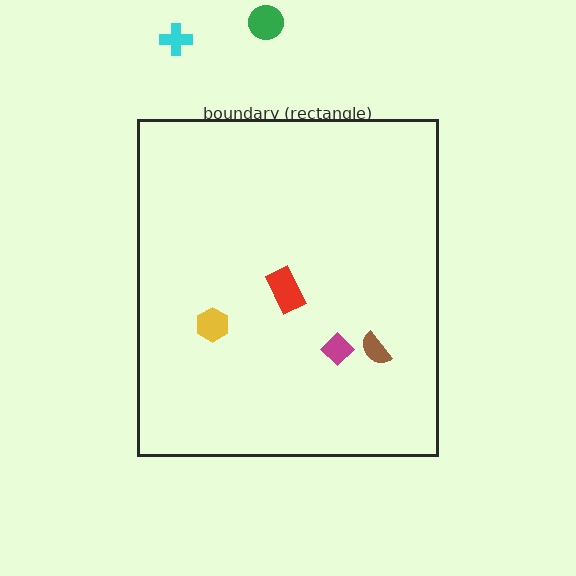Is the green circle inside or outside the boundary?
Outside.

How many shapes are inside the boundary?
4 inside, 2 outside.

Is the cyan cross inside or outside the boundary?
Outside.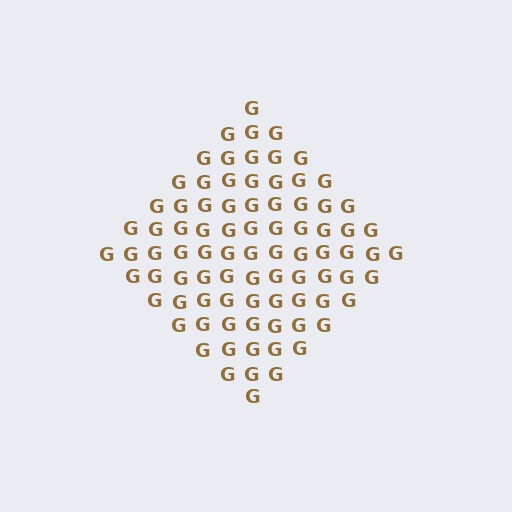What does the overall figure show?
The overall figure shows a diamond.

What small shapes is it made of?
It is made of small letter G's.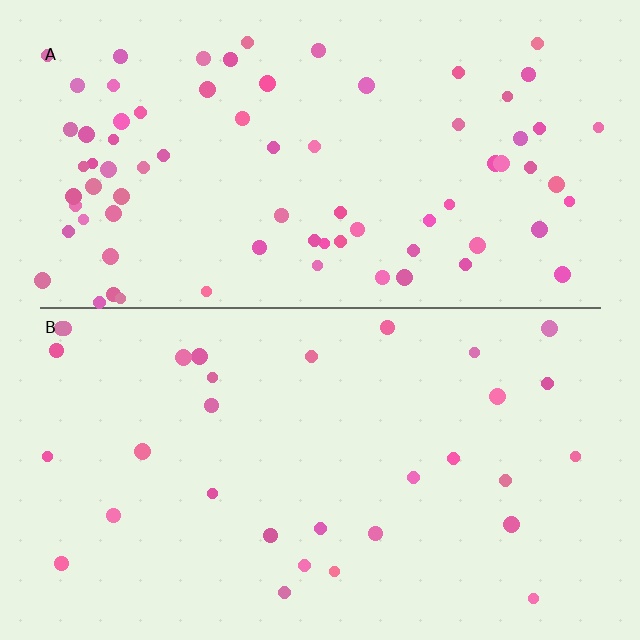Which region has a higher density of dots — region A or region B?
A (the top).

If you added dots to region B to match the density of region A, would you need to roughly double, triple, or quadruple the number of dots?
Approximately double.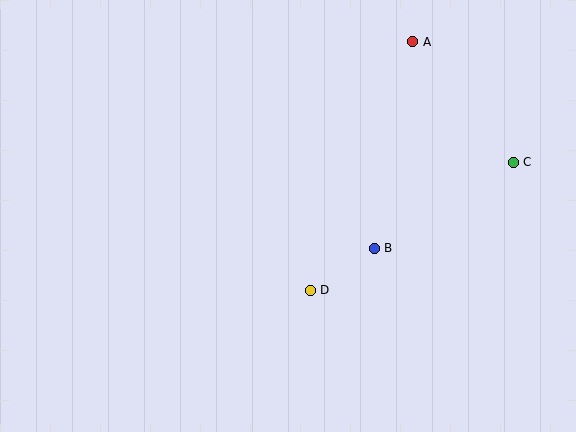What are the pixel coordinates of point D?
Point D is at (310, 290).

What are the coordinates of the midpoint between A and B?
The midpoint between A and B is at (394, 145).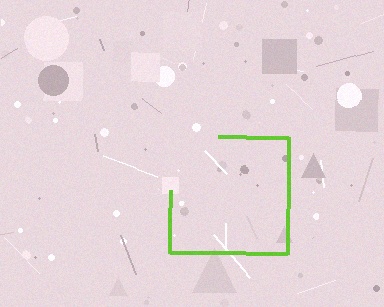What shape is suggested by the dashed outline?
The dashed outline suggests a square.